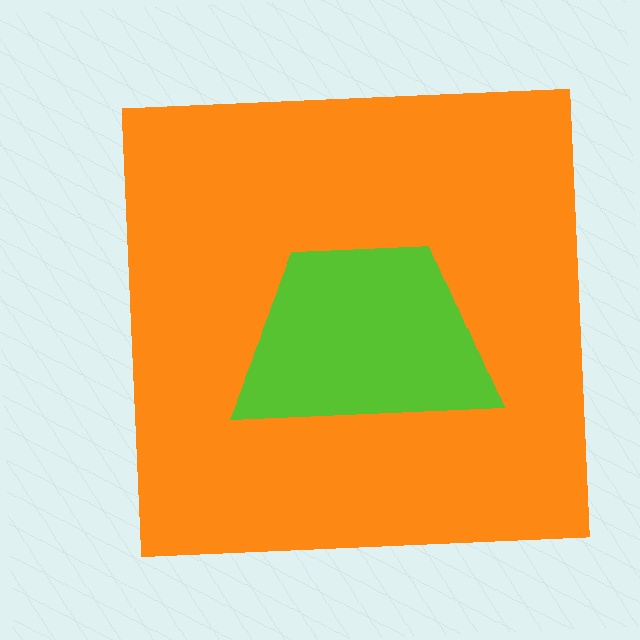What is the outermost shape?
The orange square.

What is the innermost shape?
The lime trapezoid.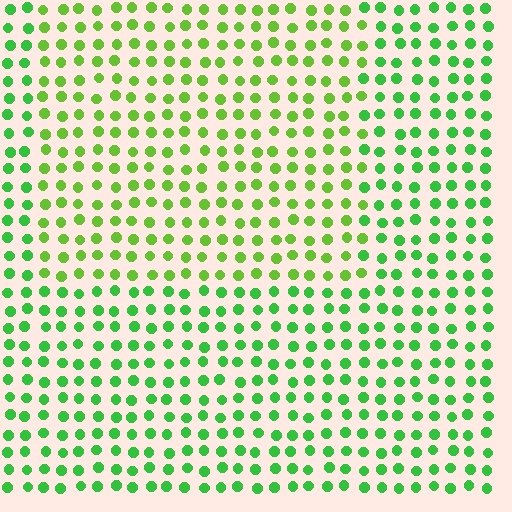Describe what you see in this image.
The image is filled with small green elements in a uniform arrangement. A rectangle-shaped region is visible where the elements are tinted to a slightly different hue, forming a subtle color boundary.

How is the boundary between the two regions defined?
The boundary is defined purely by a slight shift in hue (about 26 degrees). Spacing, size, and orientation are identical on both sides.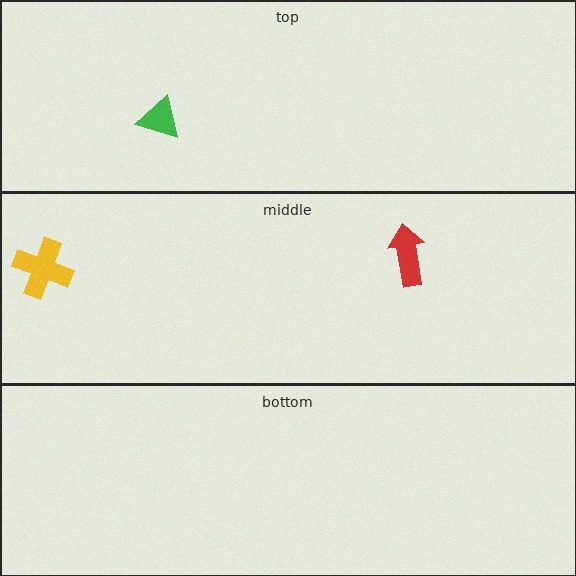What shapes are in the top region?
The green triangle.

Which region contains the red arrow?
The middle region.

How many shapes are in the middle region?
2.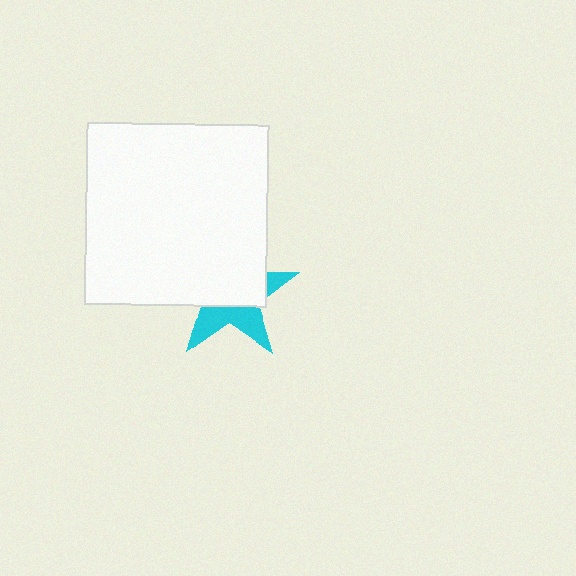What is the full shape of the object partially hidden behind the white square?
The partially hidden object is a cyan star.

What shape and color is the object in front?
The object in front is a white square.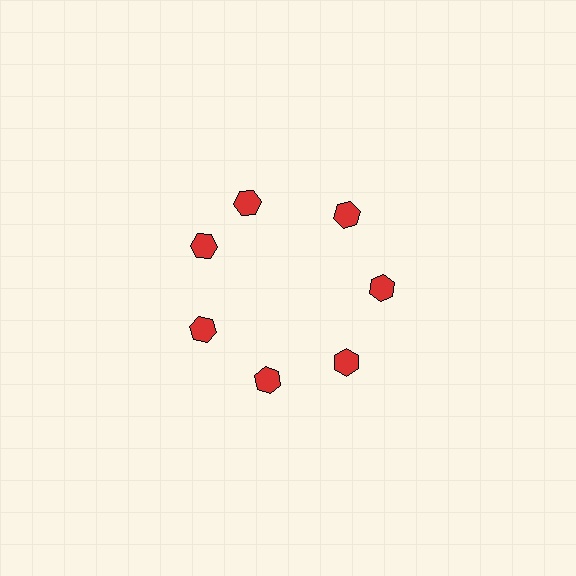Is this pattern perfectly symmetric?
No. The 7 red hexagons are arranged in a ring, but one element near the 12 o'clock position is rotated out of alignment along the ring, breaking the 7-fold rotational symmetry.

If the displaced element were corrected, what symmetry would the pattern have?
It would have 7-fold rotational symmetry — the pattern would map onto itself every 51 degrees.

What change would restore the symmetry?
The symmetry would be restored by rotating it back into even spacing with its neighbors so that all 7 hexagons sit at equal angles and equal distance from the center.